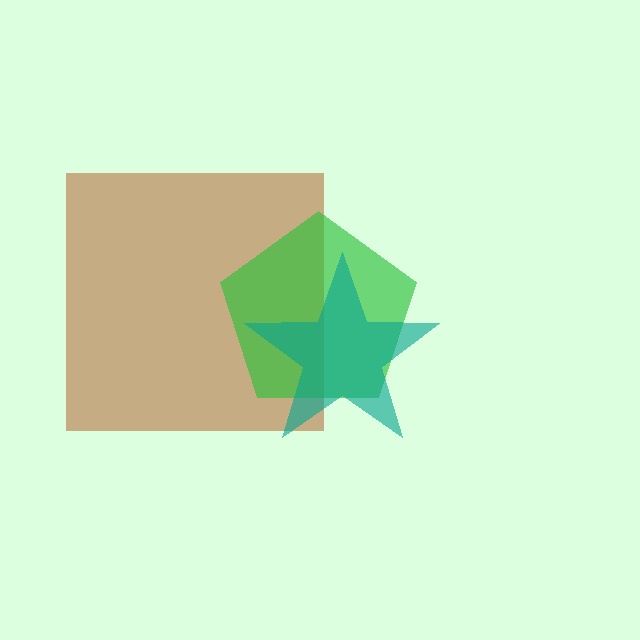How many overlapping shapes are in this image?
There are 3 overlapping shapes in the image.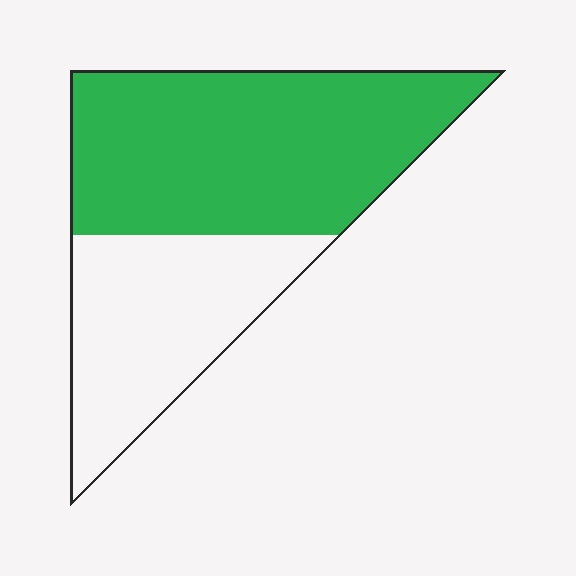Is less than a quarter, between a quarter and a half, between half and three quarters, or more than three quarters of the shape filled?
Between half and three quarters.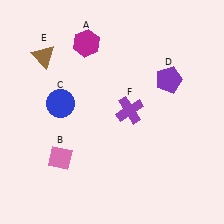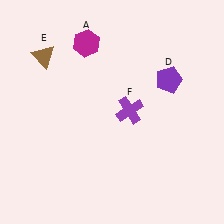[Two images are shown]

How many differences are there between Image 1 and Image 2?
There are 2 differences between the two images.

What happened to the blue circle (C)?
The blue circle (C) was removed in Image 2. It was in the top-left area of Image 1.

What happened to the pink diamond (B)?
The pink diamond (B) was removed in Image 2. It was in the bottom-left area of Image 1.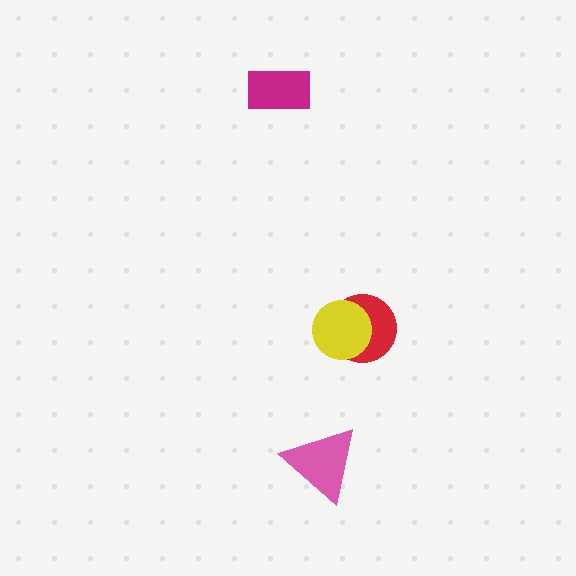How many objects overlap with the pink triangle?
0 objects overlap with the pink triangle.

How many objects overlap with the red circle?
1 object overlaps with the red circle.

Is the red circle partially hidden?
Yes, it is partially covered by another shape.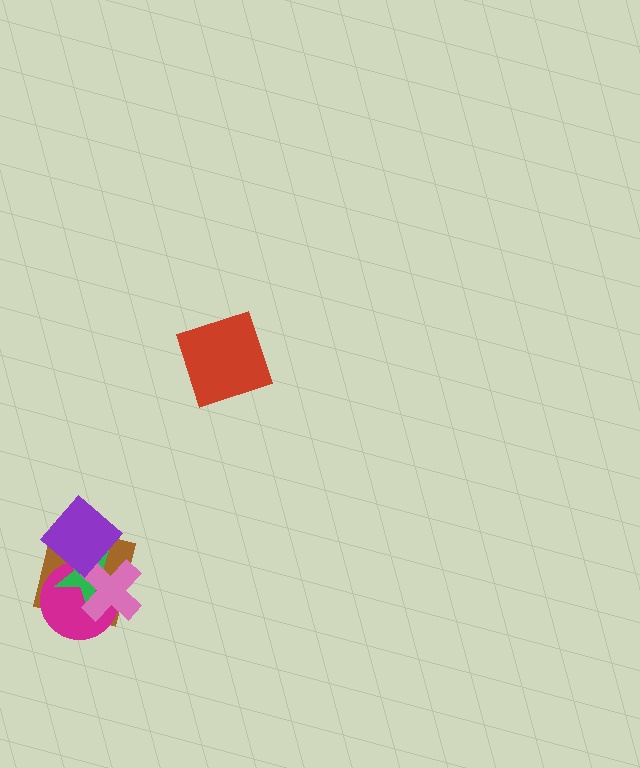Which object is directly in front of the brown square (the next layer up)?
The magenta circle is directly in front of the brown square.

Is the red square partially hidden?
No, no other shape covers it.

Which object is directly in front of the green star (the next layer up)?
The pink cross is directly in front of the green star.